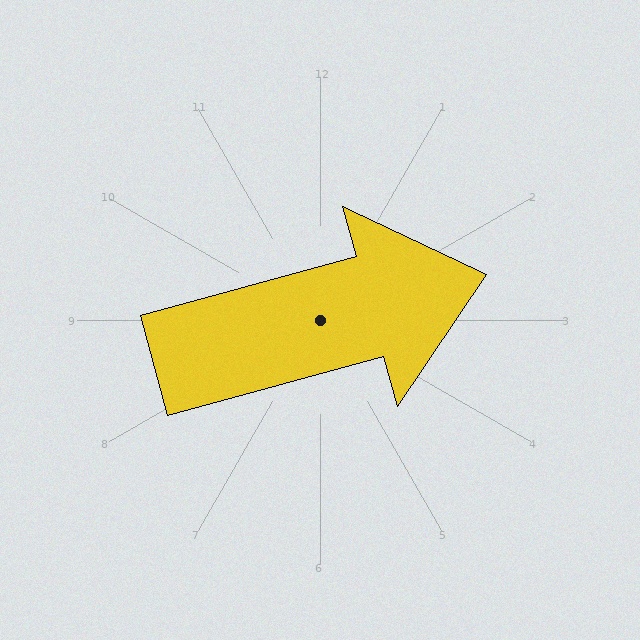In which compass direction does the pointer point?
East.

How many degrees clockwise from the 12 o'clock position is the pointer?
Approximately 75 degrees.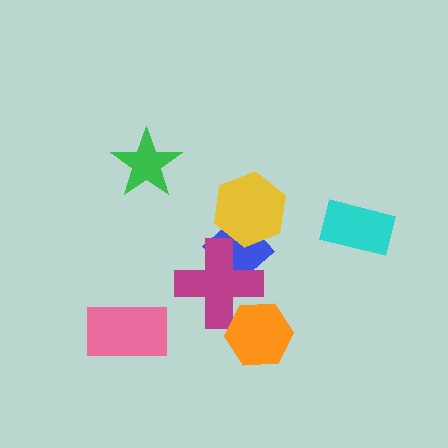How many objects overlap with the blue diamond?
2 objects overlap with the blue diamond.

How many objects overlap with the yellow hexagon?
1 object overlaps with the yellow hexagon.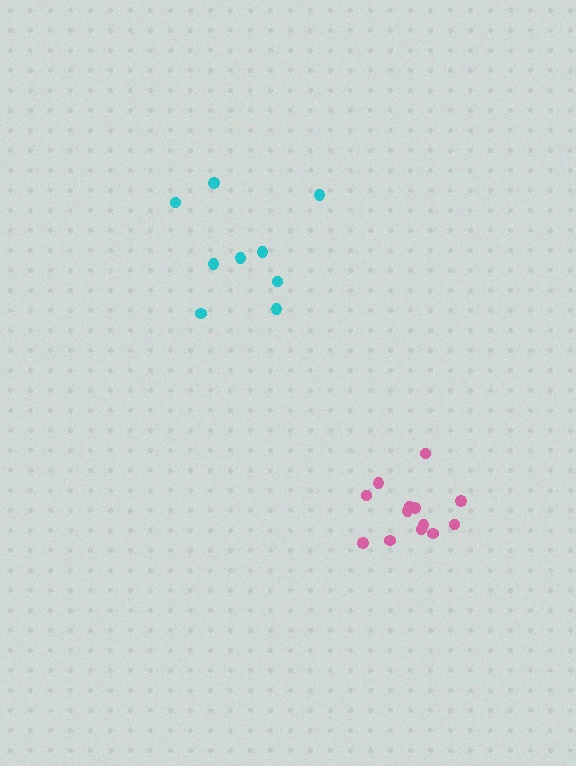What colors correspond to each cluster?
The clusters are colored: pink, cyan.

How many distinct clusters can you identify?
There are 2 distinct clusters.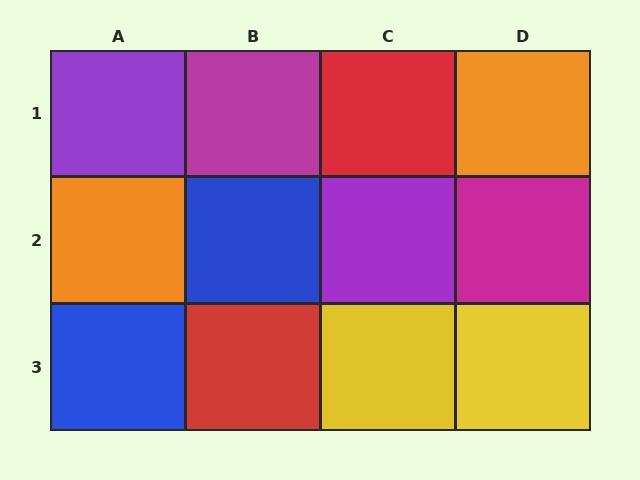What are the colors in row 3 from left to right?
Blue, red, yellow, yellow.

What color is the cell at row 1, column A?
Purple.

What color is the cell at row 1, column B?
Magenta.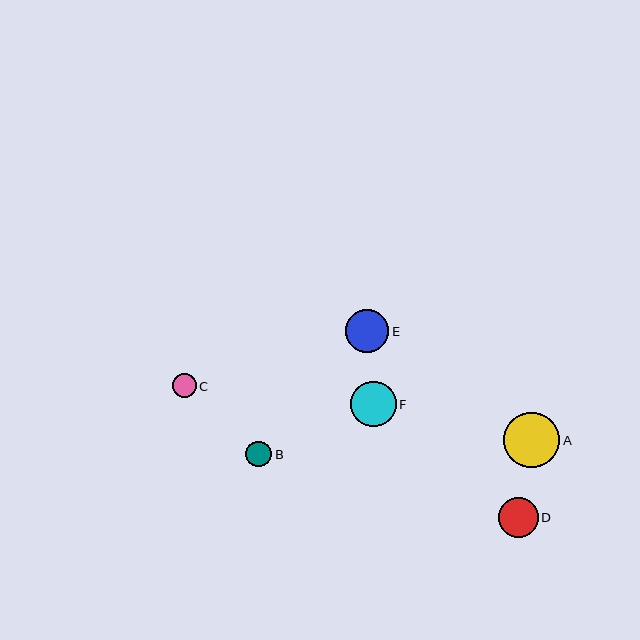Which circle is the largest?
Circle A is the largest with a size of approximately 56 pixels.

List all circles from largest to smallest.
From largest to smallest: A, F, E, D, B, C.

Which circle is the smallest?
Circle C is the smallest with a size of approximately 24 pixels.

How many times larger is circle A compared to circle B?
Circle A is approximately 2.1 times the size of circle B.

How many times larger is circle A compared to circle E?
Circle A is approximately 1.3 times the size of circle E.